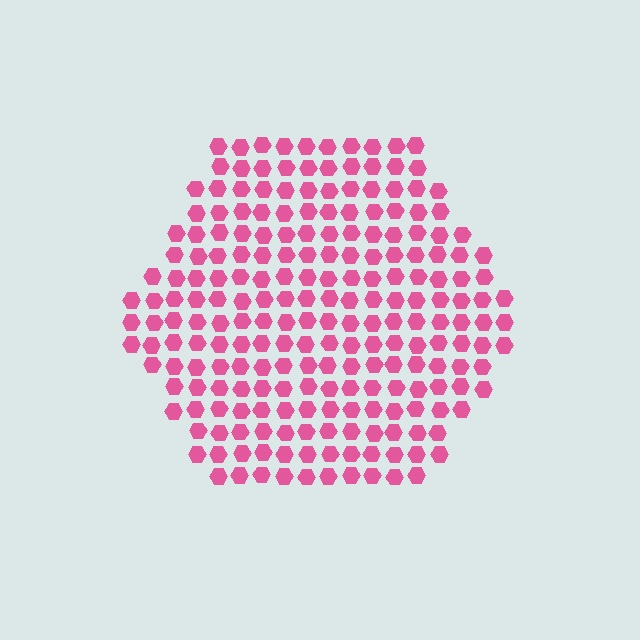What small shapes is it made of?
It is made of small hexagons.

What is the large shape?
The large shape is a hexagon.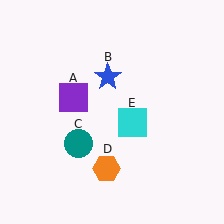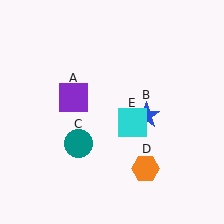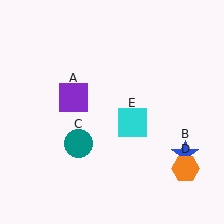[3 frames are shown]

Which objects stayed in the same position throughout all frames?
Purple square (object A) and teal circle (object C) and cyan square (object E) remained stationary.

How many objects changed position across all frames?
2 objects changed position: blue star (object B), orange hexagon (object D).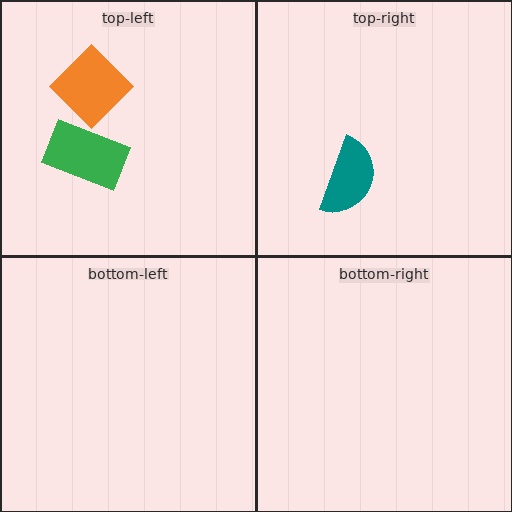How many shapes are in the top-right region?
1.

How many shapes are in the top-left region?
2.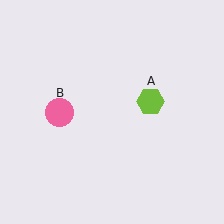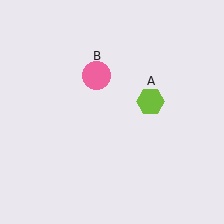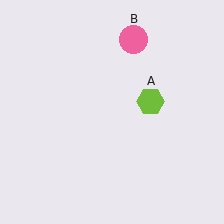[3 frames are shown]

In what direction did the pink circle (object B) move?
The pink circle (object B) moved up and to the right.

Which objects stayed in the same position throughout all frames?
Lime hexagon (object A) remained stationary.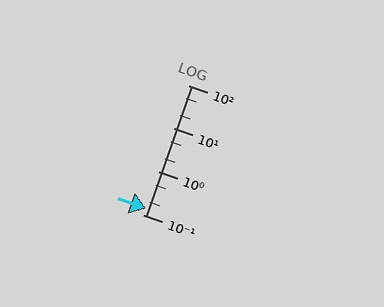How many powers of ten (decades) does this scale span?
The scale spans 3 decades, from 0.1 to 100.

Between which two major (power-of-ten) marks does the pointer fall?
The pointer is between 0.1 and 1.